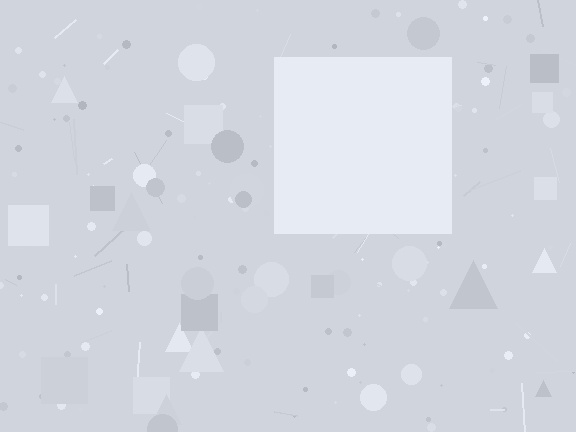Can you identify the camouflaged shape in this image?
The camouflaged shape is a square.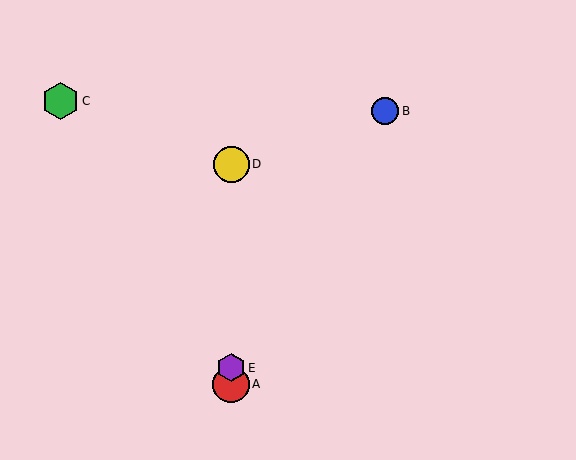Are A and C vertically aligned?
No, A is at x≈231 and C is at x≈61.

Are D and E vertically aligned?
Yes, both are at x≈231.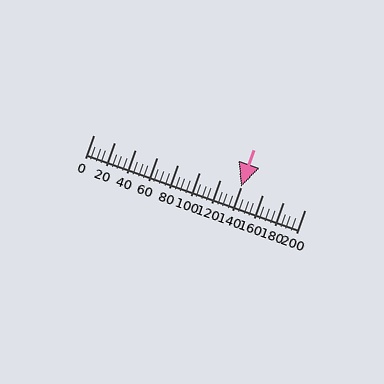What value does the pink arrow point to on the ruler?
The pink arrow points to approximately 140.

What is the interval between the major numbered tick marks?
The major tick marks are spaced 20 units apart.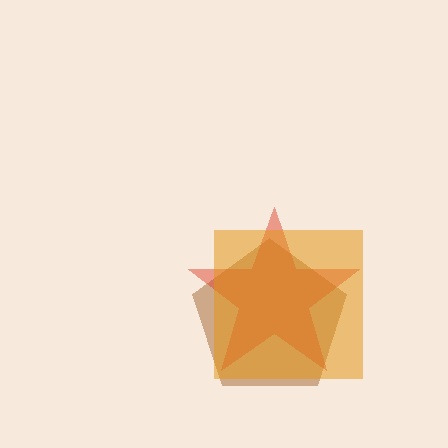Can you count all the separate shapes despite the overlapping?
Yes, there are 3 separate shapes.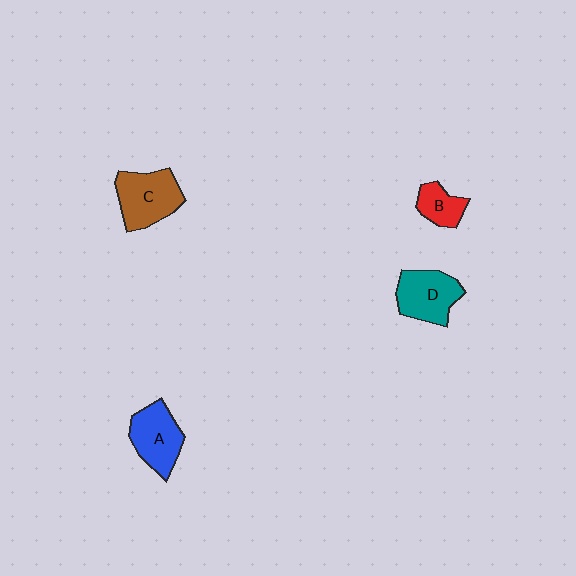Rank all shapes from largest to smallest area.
From largest to smallest: C (brown), D (teal), A (blue), B (red).